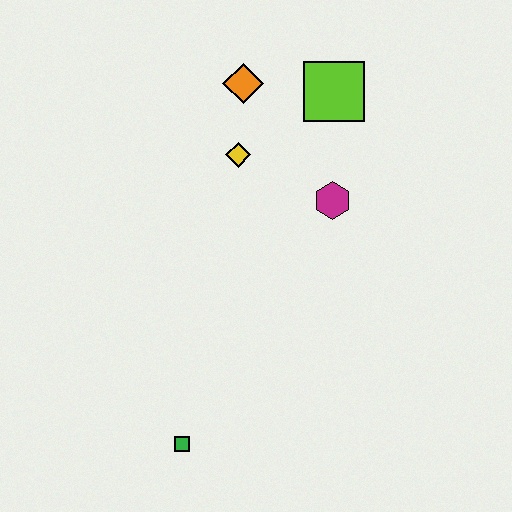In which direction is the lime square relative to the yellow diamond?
The lime square is to the right of the yellow diamond.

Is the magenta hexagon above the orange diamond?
No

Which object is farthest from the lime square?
The green square is farthest from the lime square.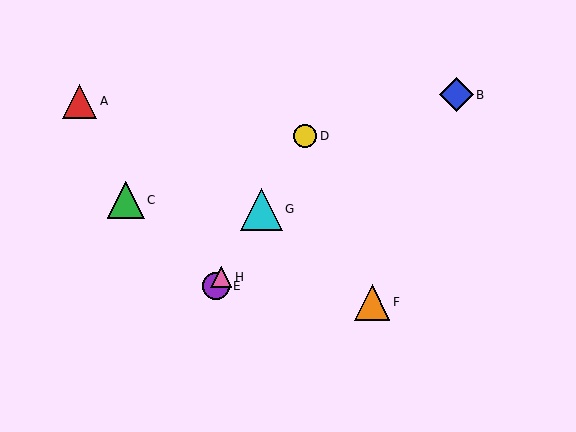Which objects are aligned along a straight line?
Objects D, E, G, H are aligned along a straight line.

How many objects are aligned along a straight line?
4 objects (D, E, G, H) are aligned along a straight line.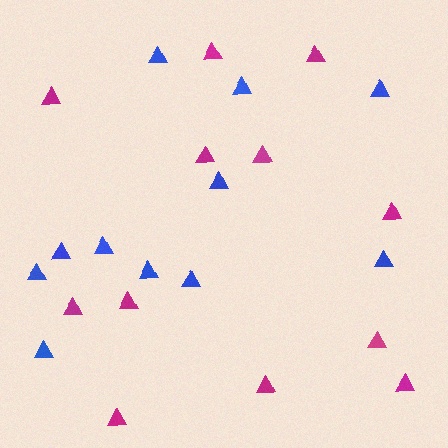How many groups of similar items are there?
There are 2 groups: one group of magenta triangles (12) and one group of blue triangles (11).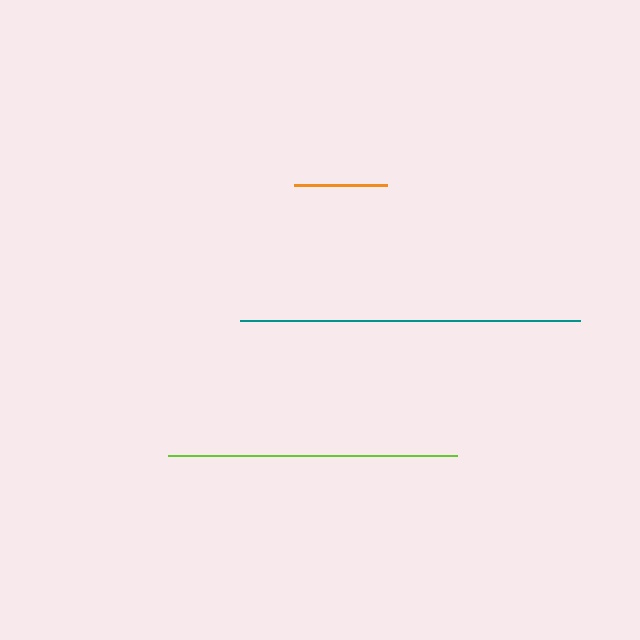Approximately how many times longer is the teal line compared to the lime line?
The teal line is approximately 1.2 times the length of the lime line.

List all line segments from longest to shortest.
From longest to shortest: teal, lime, orange.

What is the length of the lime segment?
The lime segment is approximately 289 pixels long.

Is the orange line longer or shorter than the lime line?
The lime line is longer than the orange line.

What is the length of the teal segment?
The teal segment is approximately 339 pixels long.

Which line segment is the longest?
The teal line is the longest at approximately 339 pixels.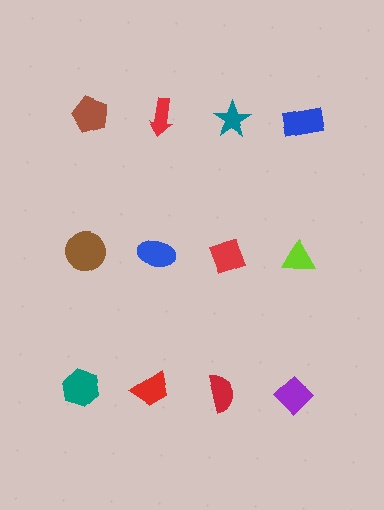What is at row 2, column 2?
A blue ellipse.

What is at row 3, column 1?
A teal hexagon.